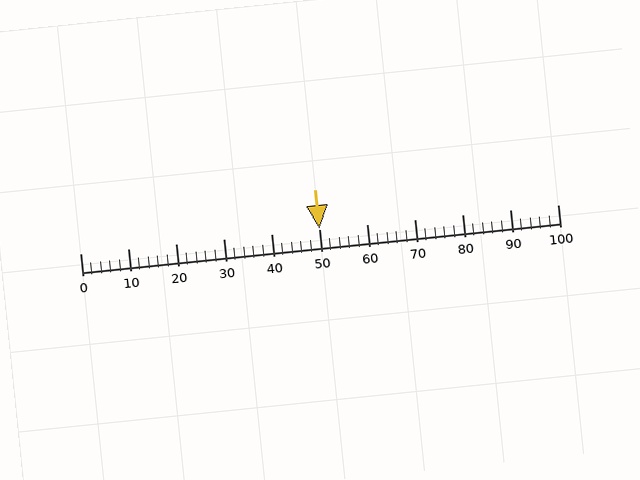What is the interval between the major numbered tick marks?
The major tick marks are spaced 10 units apart.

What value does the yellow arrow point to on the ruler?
The yellow arrow points to approximately 50.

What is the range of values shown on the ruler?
The ruler shows values from 0 to 100.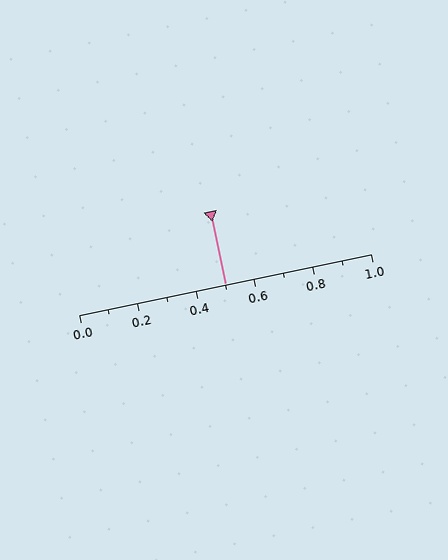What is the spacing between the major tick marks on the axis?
The major ticks are spaced 0.2 apart.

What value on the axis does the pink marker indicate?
The marker indicates approximately 0.5.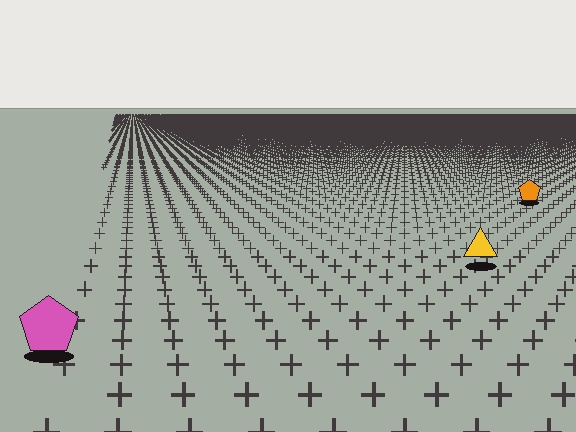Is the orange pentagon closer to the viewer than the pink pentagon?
No. The pink pentagon is closer — you can tell from the texture gradient: the ground texture is coarser near it.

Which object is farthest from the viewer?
The orange pentagon is farthest from the viewer. It appears smaller and the ground texture around it is denser.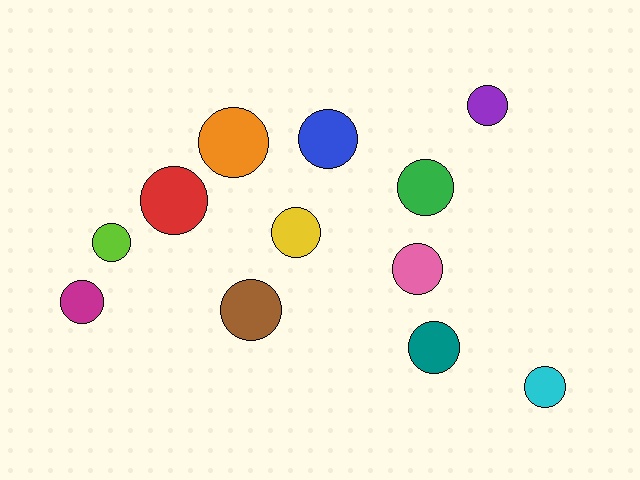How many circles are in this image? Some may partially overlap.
There are 12 circles.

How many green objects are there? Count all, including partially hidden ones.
There is 1 green object.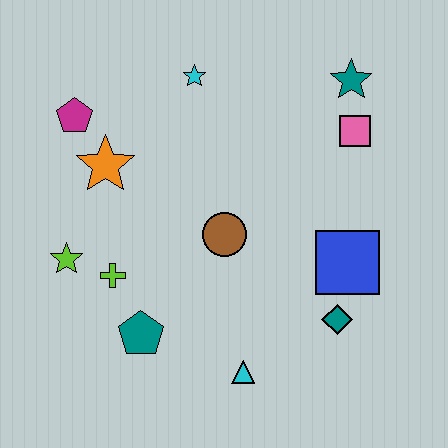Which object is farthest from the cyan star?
The cyan triangle is farthest from the cyan star.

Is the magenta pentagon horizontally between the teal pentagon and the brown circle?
No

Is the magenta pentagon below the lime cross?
No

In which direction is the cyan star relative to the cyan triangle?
The cyan star is above the cyan triangle.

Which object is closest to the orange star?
The magenta pentagon is closest to the orange star.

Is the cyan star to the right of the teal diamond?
No